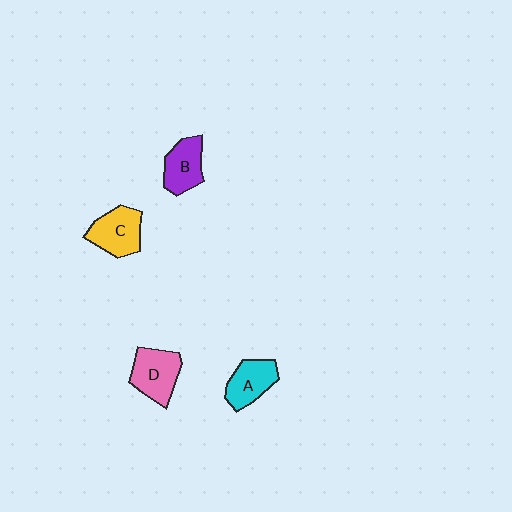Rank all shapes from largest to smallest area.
From largest to smallest: D (pink), C (yellow), A (cyan), B (purple).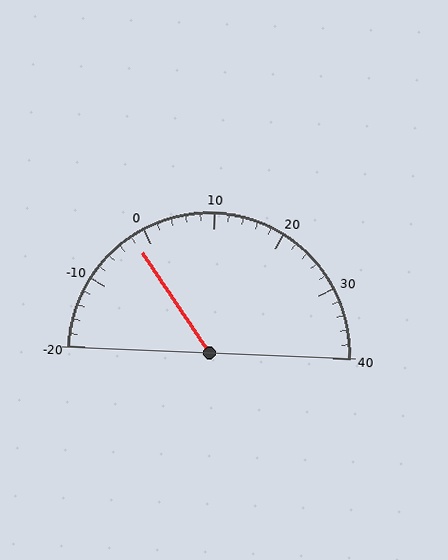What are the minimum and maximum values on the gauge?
The gauge ranges from -20 to 40.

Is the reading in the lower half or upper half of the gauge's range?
The reading is in the lower half of the range (-20 to 40).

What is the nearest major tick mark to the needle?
The nearest major tick mark is 0.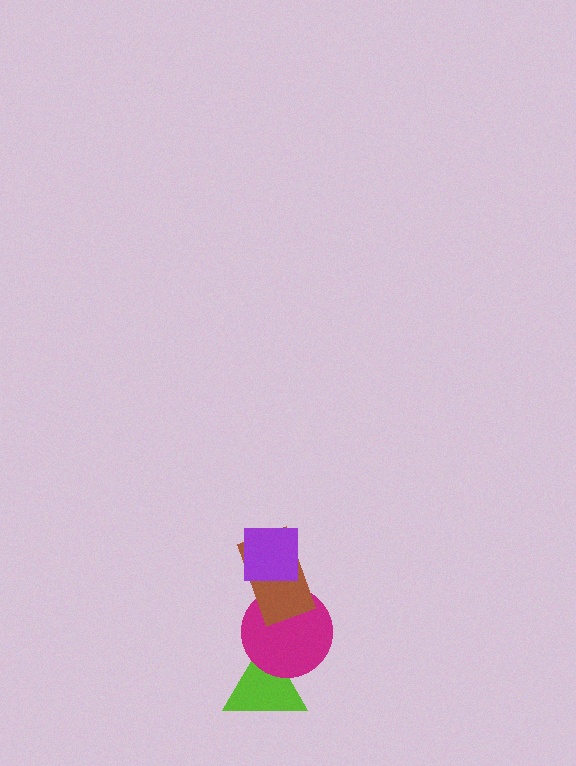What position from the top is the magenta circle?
The magenta circle is 3rd from the top.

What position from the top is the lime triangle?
The lime triangle is 4th from the top.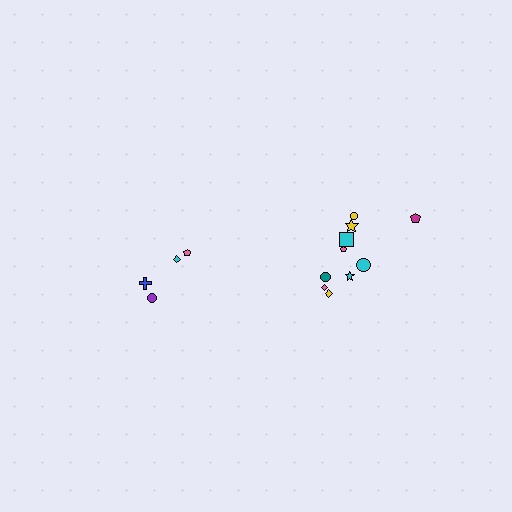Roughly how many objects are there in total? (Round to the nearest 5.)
Roughly 15 objects in total.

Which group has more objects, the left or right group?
The right group.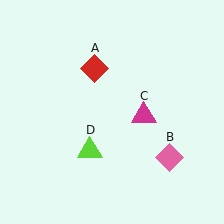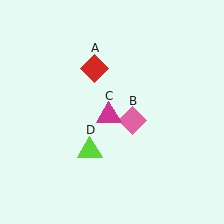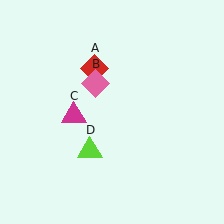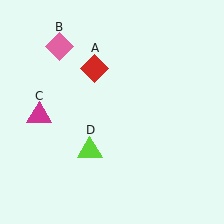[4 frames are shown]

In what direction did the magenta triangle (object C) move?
The magenta triangle (object C) moved left.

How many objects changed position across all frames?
2 objects changed position: pink diamond (object B), magenta triangle (object C).